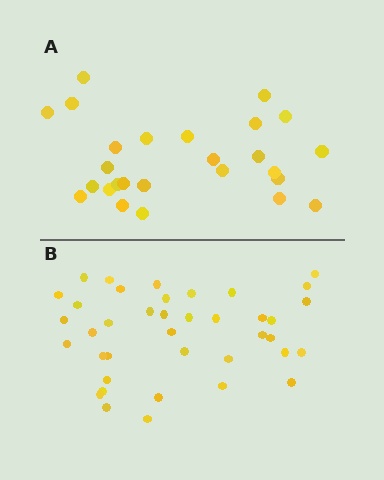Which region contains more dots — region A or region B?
Region B (the bottom region) has more dots.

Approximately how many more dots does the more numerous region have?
Region B has approximately 15 more dots than region A.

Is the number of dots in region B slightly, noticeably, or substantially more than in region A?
Region B has substantially more. The ratio is roughly 1.5 to 1.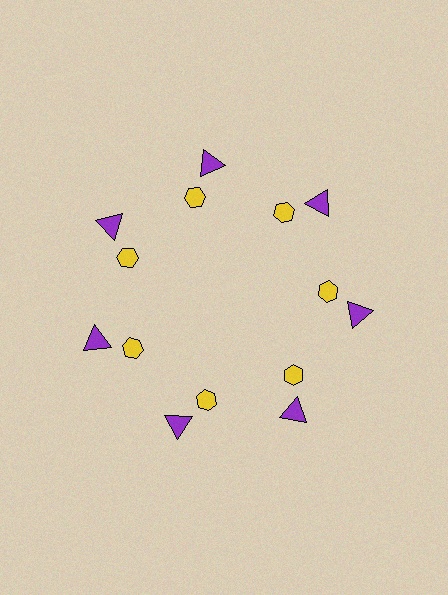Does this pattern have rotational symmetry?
Yes, this pattern has 7-fold rotational symmetry. It looks the same after rotating 51 degrees around the center.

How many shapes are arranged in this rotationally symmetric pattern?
There are 14 shapes, arranged in 7 groups of 2.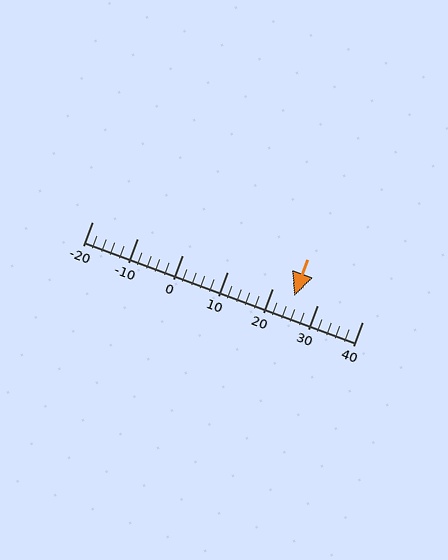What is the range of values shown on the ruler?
The ruler shows values from -20 to 40.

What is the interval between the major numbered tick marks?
The major tick marks are spaced 10 units apart.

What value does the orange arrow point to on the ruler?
The orange arrow points to approximately 25.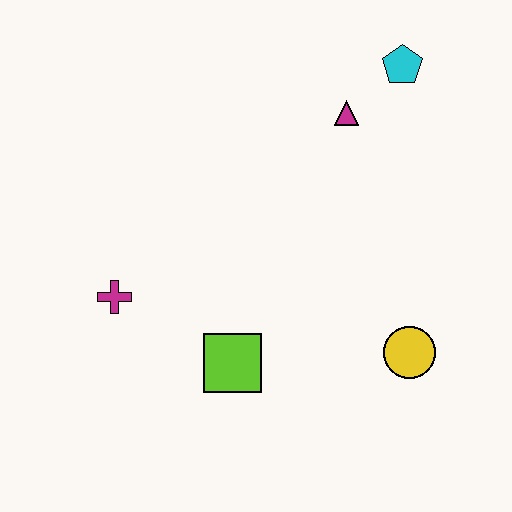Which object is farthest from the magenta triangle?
The magenta cross is farthest from the magenta triangle.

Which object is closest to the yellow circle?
The lime square is closest to the yellow circle.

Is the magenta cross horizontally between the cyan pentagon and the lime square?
No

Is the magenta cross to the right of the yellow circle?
No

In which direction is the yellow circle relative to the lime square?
The yellow circle is to the right of the lime square.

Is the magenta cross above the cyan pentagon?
No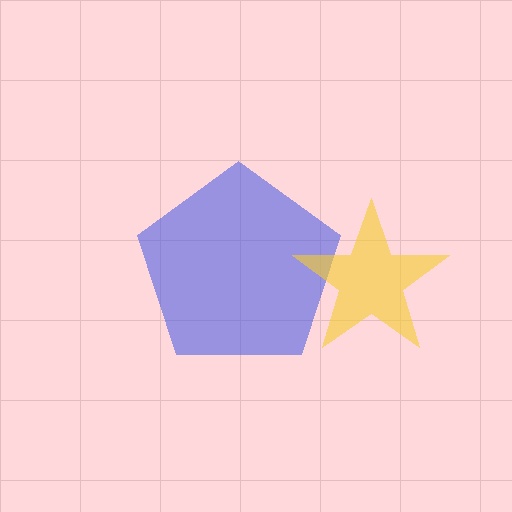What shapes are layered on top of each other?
The layered shapes are: a blue pentagon, a yellow star.